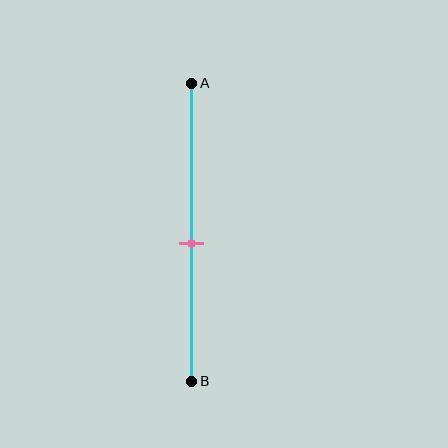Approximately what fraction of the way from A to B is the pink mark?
The pink mark is approximately 55% of the way from A to B.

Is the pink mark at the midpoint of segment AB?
No, the mark is at about 55% from A, not at the 50% midpoint.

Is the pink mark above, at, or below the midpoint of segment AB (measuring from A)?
The pink mark is below the midpoint of segment AB.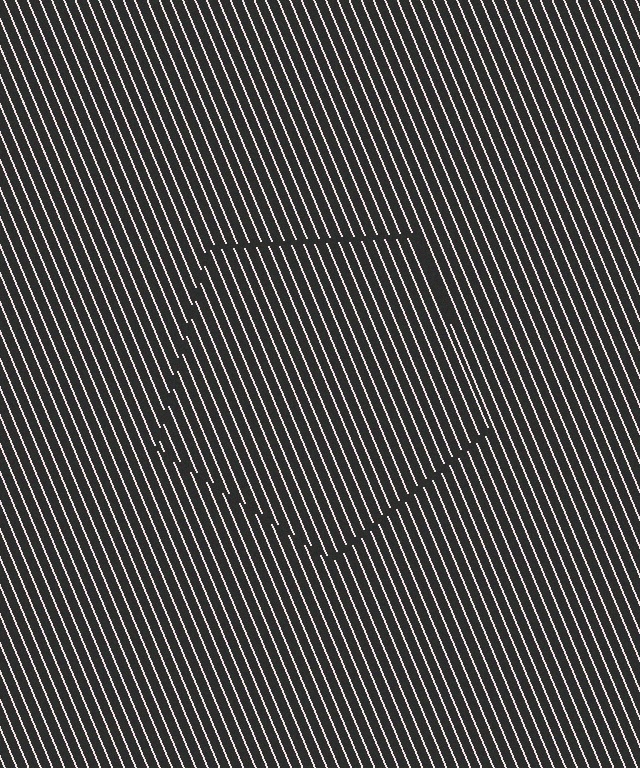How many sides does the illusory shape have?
5 sides — the line-ends trace a pentagon.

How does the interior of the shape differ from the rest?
The interior of the shape contains the same grating, shifted by half a period — the contour is defined by the phase discontinuity where line-ends from the inner and outer gratings abut.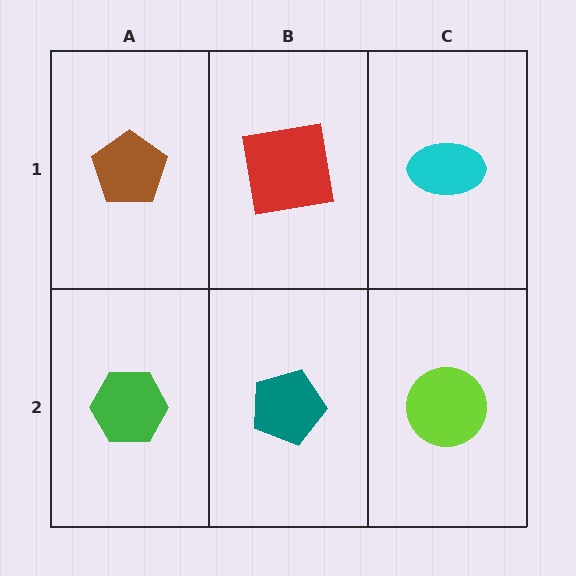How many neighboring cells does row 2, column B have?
3.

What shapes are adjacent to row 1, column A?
A green hexagon (row 2, column A), a red square (row 1, column B).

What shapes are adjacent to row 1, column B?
A teal pentagon (row 2, column B), a brown pentagon (row 1, column A), a cyan ellipse (row 1, column C).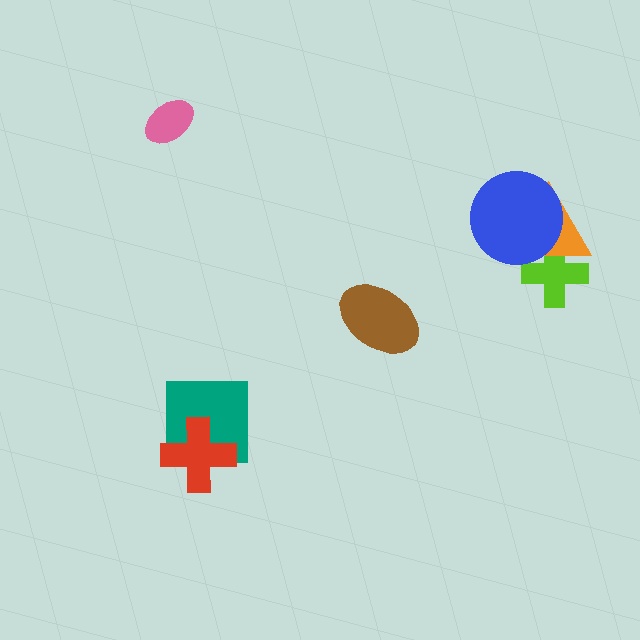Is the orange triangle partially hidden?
Yes, it is partially covered by another shape.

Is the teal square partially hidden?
Yes, it is partially covered by another shape.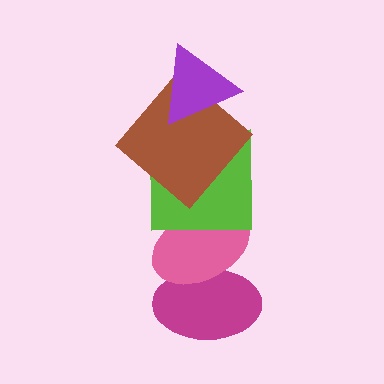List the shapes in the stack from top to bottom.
From top to bottom: the purple triangle, the brown diamond, the lime square, the pink ellipse, the magenta ellipse.